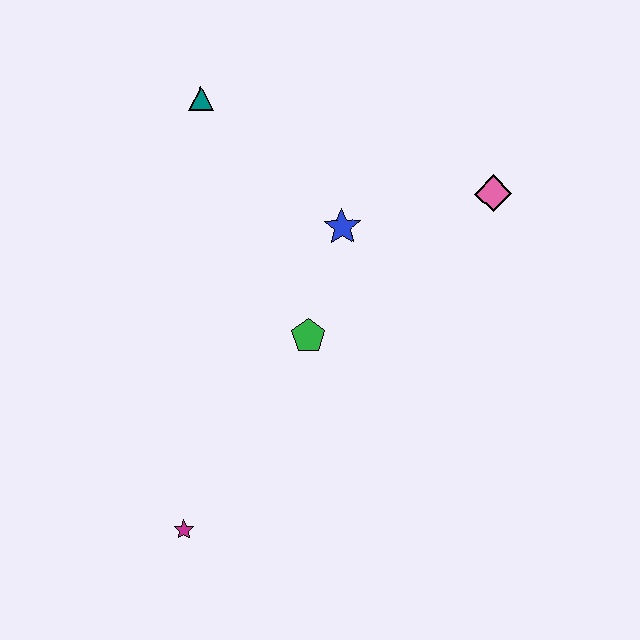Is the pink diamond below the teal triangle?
Yes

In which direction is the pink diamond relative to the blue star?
The pink diamond is to the right of the blue star.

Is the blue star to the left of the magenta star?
No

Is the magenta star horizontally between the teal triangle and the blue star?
No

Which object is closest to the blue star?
The green pentagon is closest to the blue star.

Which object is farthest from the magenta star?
The pink diamond is farthest from the magenta star.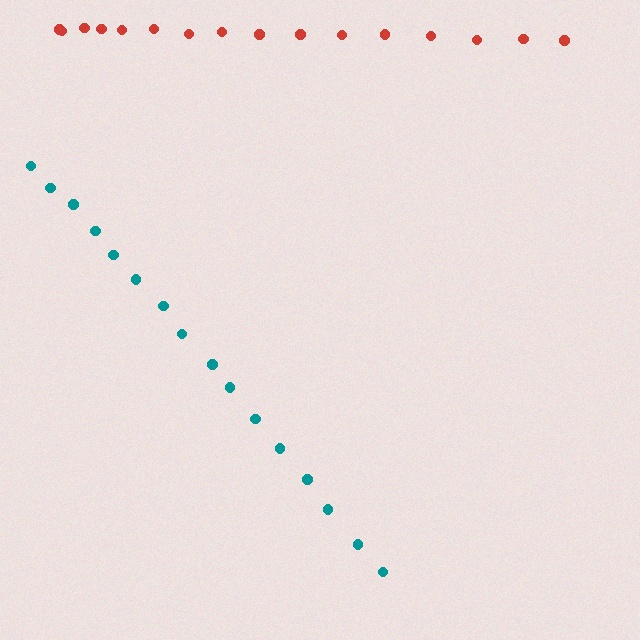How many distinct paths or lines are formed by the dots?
There are 2 distinct paths.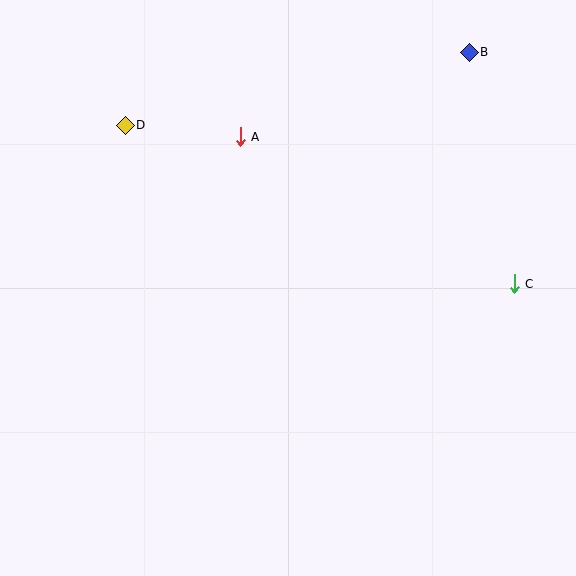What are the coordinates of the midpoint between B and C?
The midpoint between B and C is at (492, 168).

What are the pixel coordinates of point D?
Point D is at (125, 125).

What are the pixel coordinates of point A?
Point A is at (240, 137).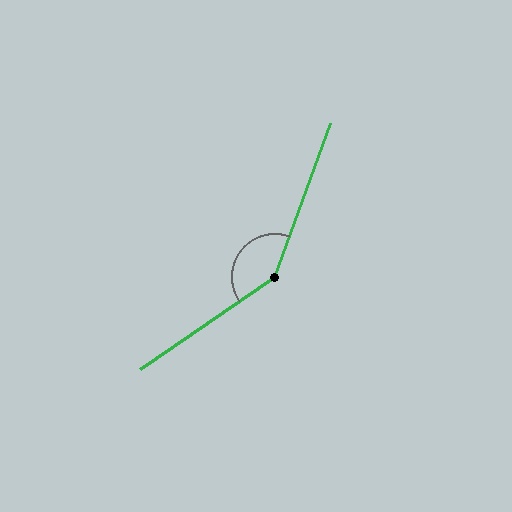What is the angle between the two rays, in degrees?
Approximately 144 degrees.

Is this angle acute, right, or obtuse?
It is obtuse.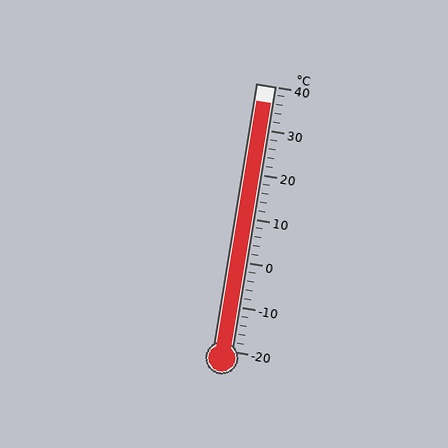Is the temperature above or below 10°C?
The temperature is above 10°C.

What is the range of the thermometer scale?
The thermometer scale ranges from -20°C to 40°C.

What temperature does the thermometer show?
The thermometer shows approximately 36°C.